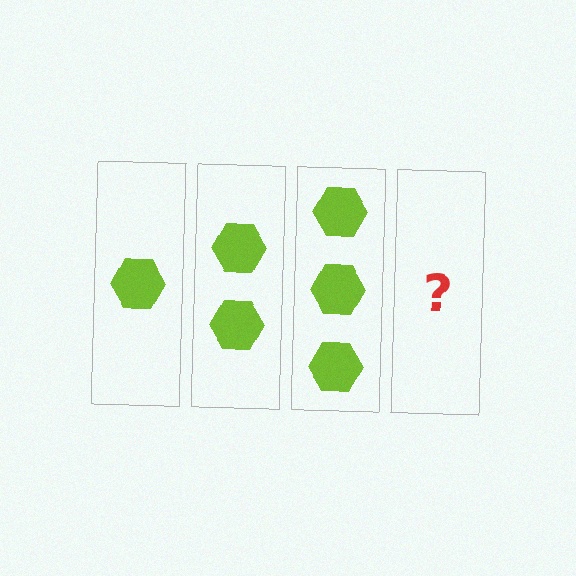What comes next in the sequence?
The next element should be 4 hexagons.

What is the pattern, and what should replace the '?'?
The pattern is that each step adds one more hexagon. The '?' should be 4 hexagons.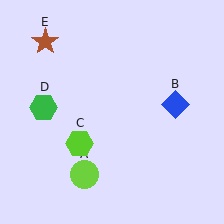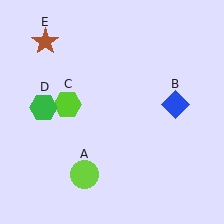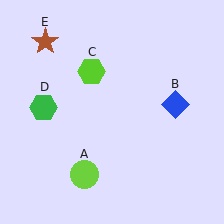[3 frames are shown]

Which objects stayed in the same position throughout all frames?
Lime circle (object A) and blue diamond (object B) and green hexagon (object D) and brown star (object E) remained stationary.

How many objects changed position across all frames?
1 object changed position: lime hexagon (object C).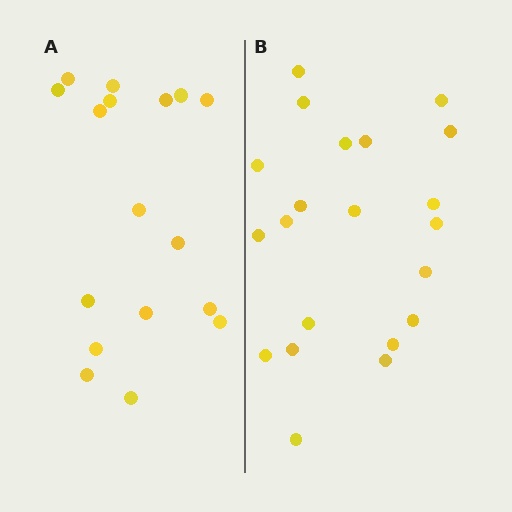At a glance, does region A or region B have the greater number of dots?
Region B (the right region) has more dots.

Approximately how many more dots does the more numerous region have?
Region B has about 4 more dots than region A.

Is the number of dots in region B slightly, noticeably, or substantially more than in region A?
Region B has only slightly more — the two regions are fairly close. The ratio is roughly 1.2 to 1.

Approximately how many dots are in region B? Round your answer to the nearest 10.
About 20 dots. (The exact count is 21, which rounds to 20.)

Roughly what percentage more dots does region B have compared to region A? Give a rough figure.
About 25% more.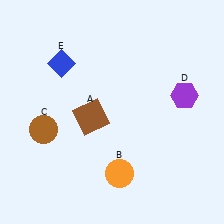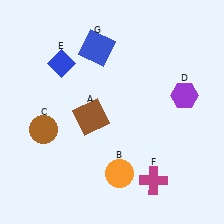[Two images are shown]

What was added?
A magenta cross (F), a blue square (G) were added in Image 2.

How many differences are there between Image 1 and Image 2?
There are 2 differences between the two images.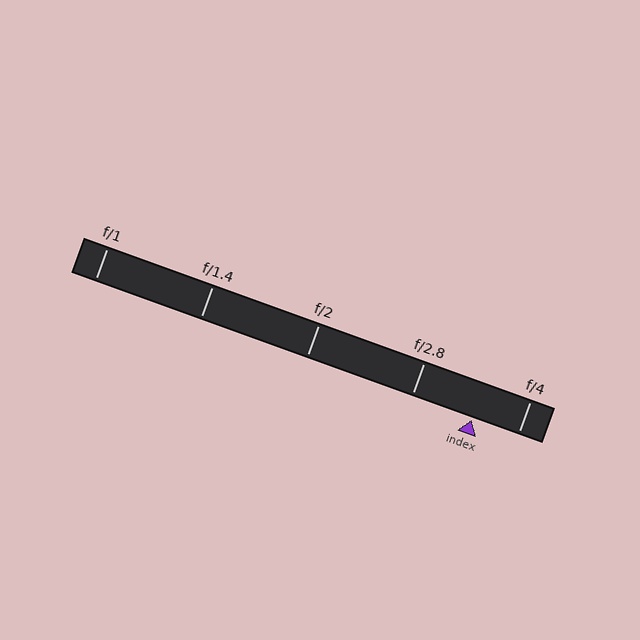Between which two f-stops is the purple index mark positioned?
The index mark is between f/2.8 and f/4.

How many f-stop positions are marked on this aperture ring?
There are 5 f-stop positions marked.